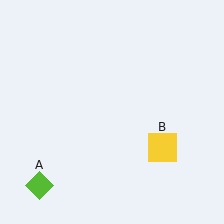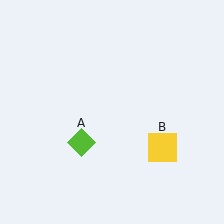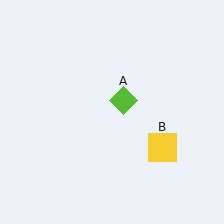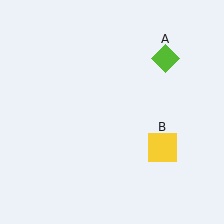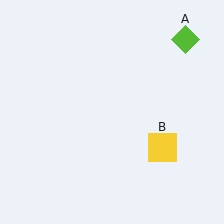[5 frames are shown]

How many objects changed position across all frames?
1 object changed position: lime diamond (object A).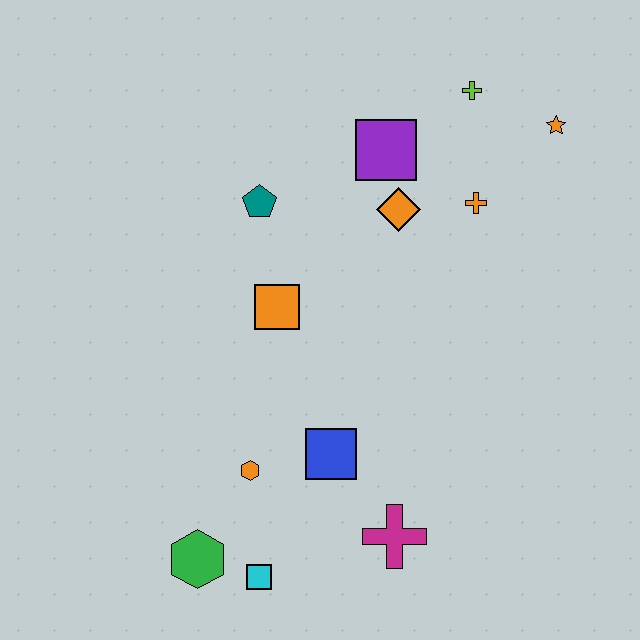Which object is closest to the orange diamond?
The purple square is closest to the orange diamond.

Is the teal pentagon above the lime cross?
No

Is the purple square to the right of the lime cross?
No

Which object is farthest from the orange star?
The green hexagon is farthest from the orange star.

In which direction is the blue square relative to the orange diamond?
The blue square is below the orange diamond.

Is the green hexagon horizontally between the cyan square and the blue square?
No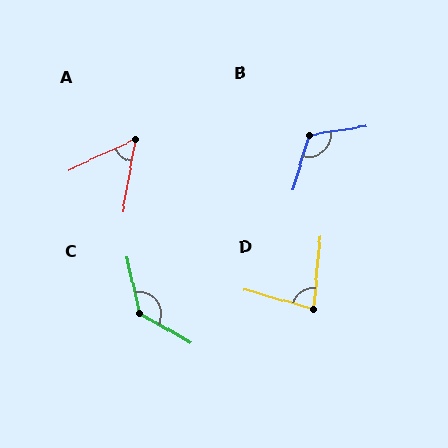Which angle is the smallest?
A, at approximately 55 degrees.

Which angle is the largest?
C, at approximately 132 degrees.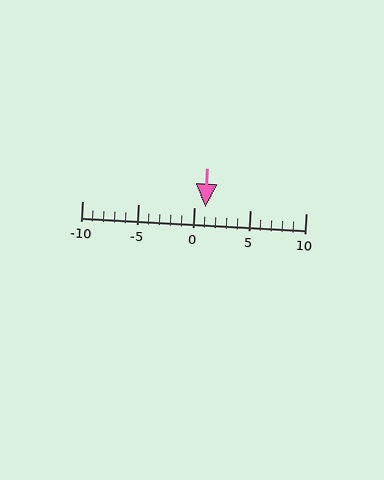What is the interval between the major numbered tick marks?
The major tick marks are spaced 5 units apart.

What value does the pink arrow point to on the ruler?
The pink arrow points to approximately 1.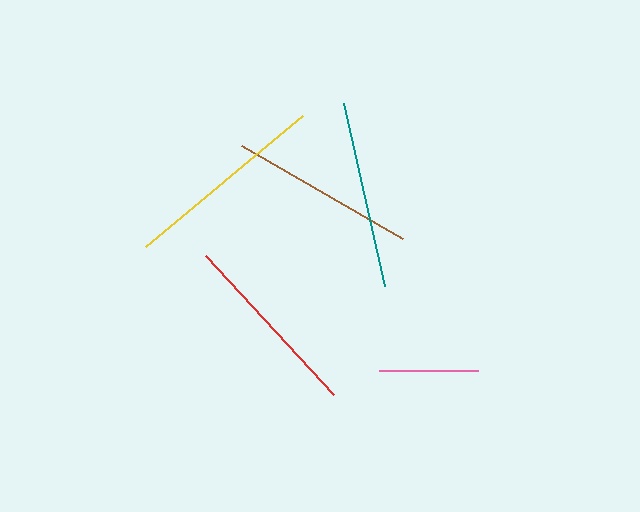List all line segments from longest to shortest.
From longest to shortest: yellow, red, teal, brown, pink.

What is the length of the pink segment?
The pink segment is approximately 99 pixels long.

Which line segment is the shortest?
The pink line is the shortest at approximately 99 pixels.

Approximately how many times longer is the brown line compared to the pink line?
The brown line is approximately 1.9 times the length of the pink line.